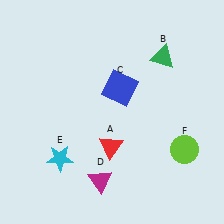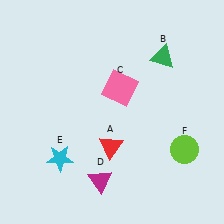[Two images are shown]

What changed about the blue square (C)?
In Image 1, C is blue. In Image 2, it changed to pink.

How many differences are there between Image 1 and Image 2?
There is 1 difference between the two images.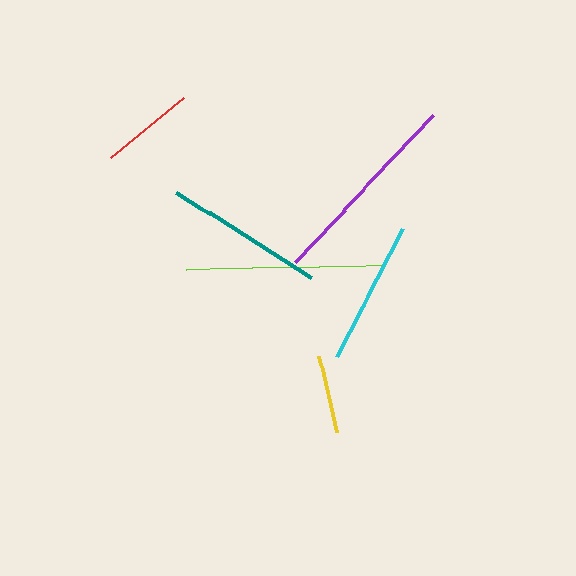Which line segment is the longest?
The purple line is the longest at approximately 202 pixels.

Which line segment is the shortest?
The yellow line is the shortest at approximately 77 pixels.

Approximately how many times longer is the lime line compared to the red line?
The lime line is approximately 2.1 times the length of the red line.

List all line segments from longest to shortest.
From longest to shortest: purple, lime, teal, cyan, red, yellow.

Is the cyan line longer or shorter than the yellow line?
The cyan line is longer than the yellow line.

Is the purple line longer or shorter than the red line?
The purple line is longer than the red line.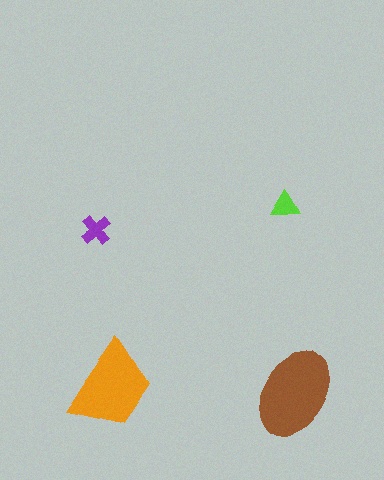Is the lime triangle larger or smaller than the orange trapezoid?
Smaller.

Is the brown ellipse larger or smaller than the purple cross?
Larger.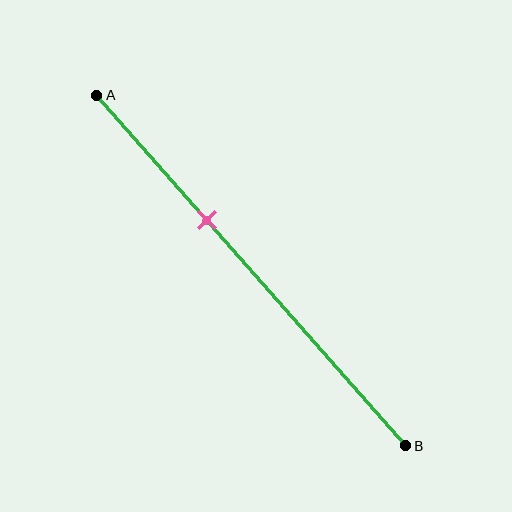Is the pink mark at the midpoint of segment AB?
No, the mark is at about 35% from A, not at the 50% midpoint.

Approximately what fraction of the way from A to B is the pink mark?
The pink mark is approximately 35% of the way from A to B.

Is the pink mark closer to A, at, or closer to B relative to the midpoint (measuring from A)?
The pink mark is closer to point A than the midpoint of segment AB.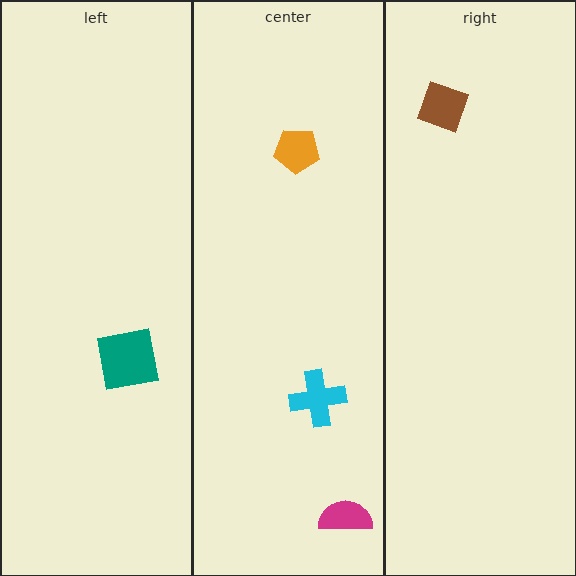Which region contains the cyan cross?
The center region.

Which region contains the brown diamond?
The right region.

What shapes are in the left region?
The teal square.